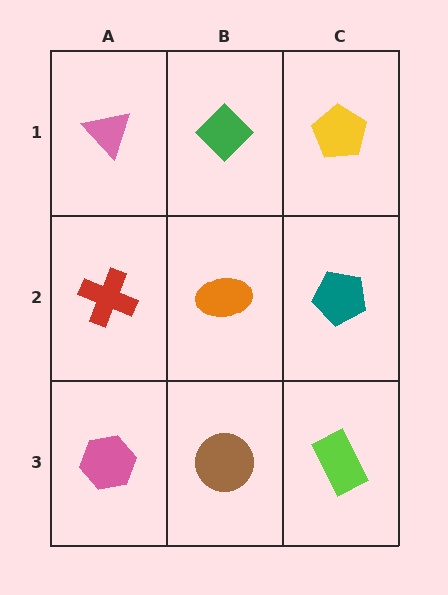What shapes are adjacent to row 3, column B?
An orange ellipse (row 2, column B), a pink hexagon (row 3, column A), a lime rectangle (row 3, column C).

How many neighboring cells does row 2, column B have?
4.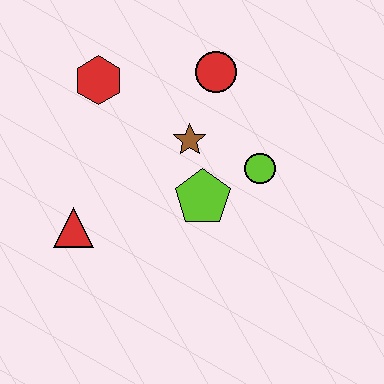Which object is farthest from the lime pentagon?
The red hexagon is farthest from the lime pentagon.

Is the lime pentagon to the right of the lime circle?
No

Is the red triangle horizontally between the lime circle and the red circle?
No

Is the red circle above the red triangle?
Yes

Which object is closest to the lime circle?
The lime pentagon is closest to the lime circle.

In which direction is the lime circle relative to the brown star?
The lime circle is to the right of the brown star.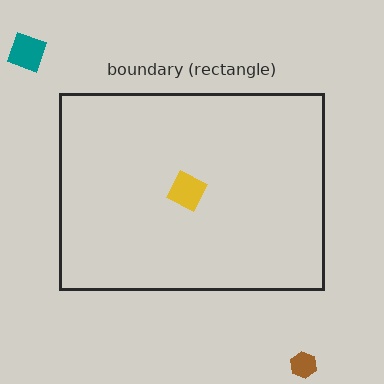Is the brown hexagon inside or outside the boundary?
Outside.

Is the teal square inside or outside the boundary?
Outside.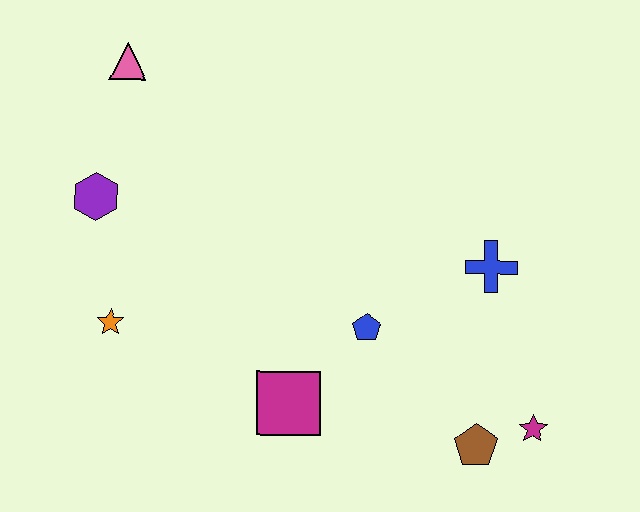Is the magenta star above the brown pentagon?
Yes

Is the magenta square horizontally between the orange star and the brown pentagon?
Yes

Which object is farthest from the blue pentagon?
The pink triangle is farthest from the blue pentagon.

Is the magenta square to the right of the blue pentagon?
No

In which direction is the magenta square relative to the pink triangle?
The magenta square is below the pink triangle.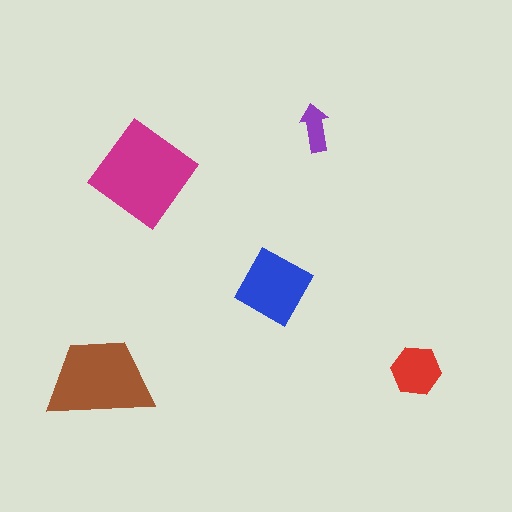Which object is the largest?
The magenta diamond.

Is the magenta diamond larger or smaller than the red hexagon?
Larger.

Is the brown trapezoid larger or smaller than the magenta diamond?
Smaller.